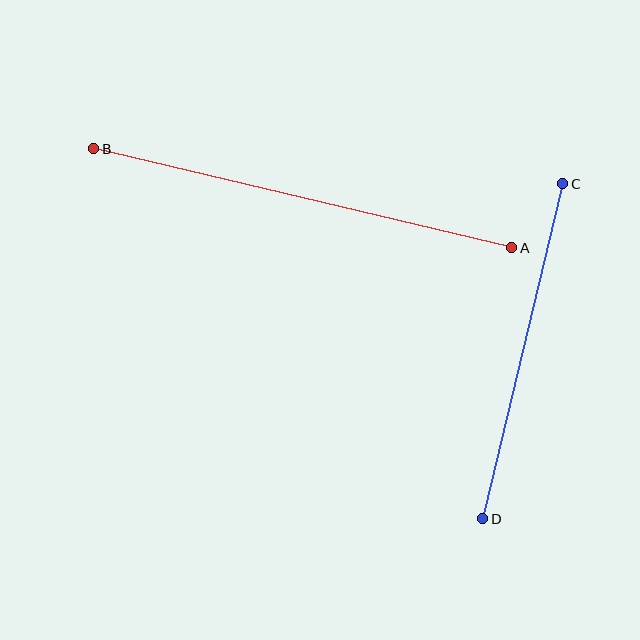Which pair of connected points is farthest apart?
Points A and B are farthest apart.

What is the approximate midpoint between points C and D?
The midpoint is at approximately (523, 351) pixels.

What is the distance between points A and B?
The distance is approximately 430 pixels.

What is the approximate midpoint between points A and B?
The midpoint is at approximately (303, 198) pixels.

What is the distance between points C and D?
The distance is approximately 345 pixels.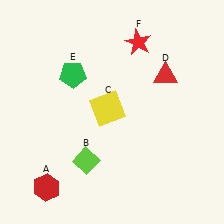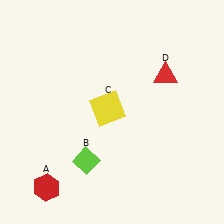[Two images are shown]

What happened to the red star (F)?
The red star (F) was removed in Image 2. It was in the top-right area of Image 1.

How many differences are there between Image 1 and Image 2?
There are 2 differences between the two images.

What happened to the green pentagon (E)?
The green pentagon (E) was removed in Image 2. It was in the top-left area of Image 1.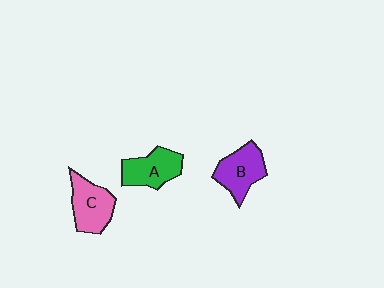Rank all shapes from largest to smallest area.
From largest to smallest: C (pink), B (purple), A (green).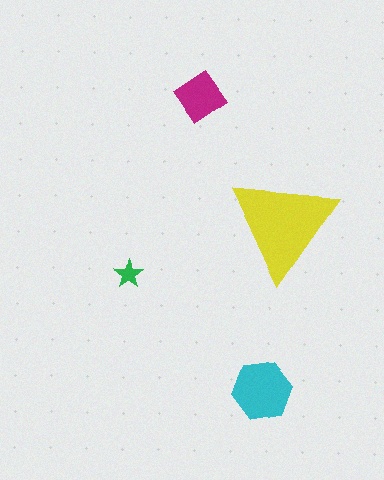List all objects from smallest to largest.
The green star, the magenta diamond, the cyan hexagon, the yellow triangle.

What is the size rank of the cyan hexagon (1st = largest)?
2nd.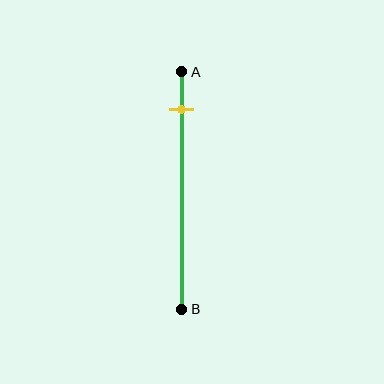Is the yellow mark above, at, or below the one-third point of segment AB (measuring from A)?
The yellow mark is above the one-third point of segment AB.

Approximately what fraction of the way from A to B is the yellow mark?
The yellow mark is approximately 15% of the way from A to B.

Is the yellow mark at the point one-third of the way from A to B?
No, the mark is at about 15% from A, not at the 33% one-third point.